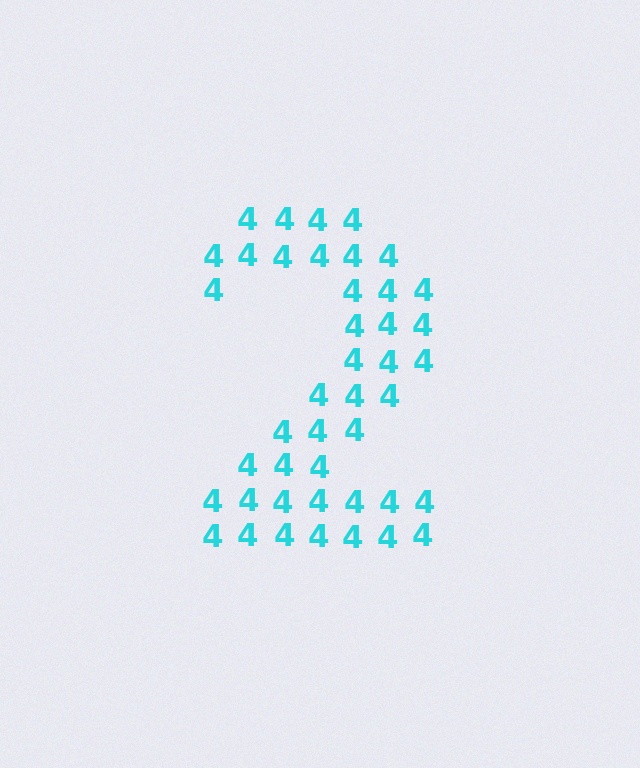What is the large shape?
The large shape is the digit 2.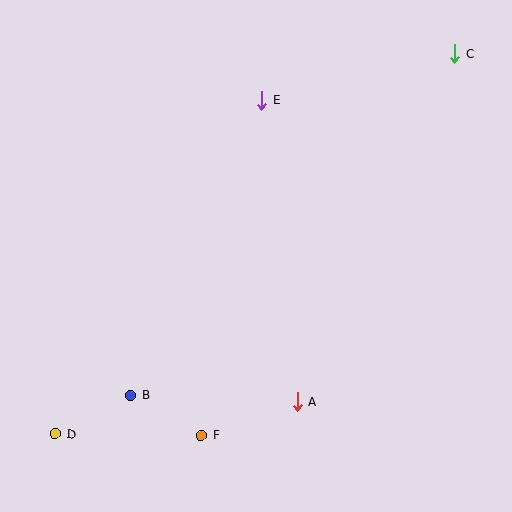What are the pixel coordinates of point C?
Point C is at (454, 54).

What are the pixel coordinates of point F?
Point F is at (201, 435).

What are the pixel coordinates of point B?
Point B is at (131, 395).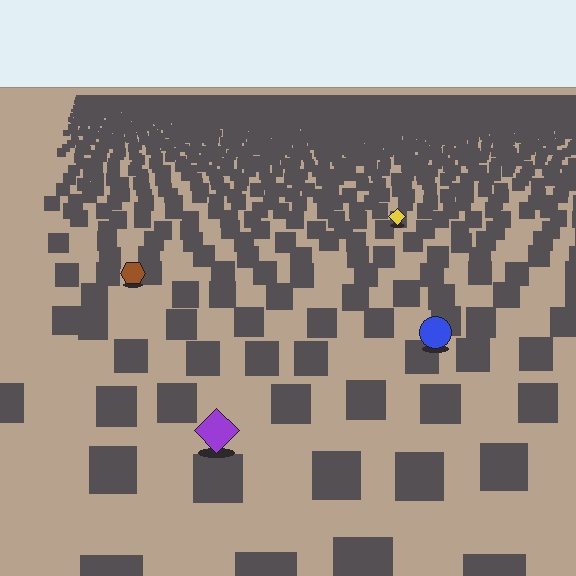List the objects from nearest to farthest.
From nearest to farthest: the purple diamond, the blue circle, the brown hexagon, the yellow diamond.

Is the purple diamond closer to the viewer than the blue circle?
Yes. The purple diamond is closer — you can tell from the texture gradient: the ground texture is coarser near it.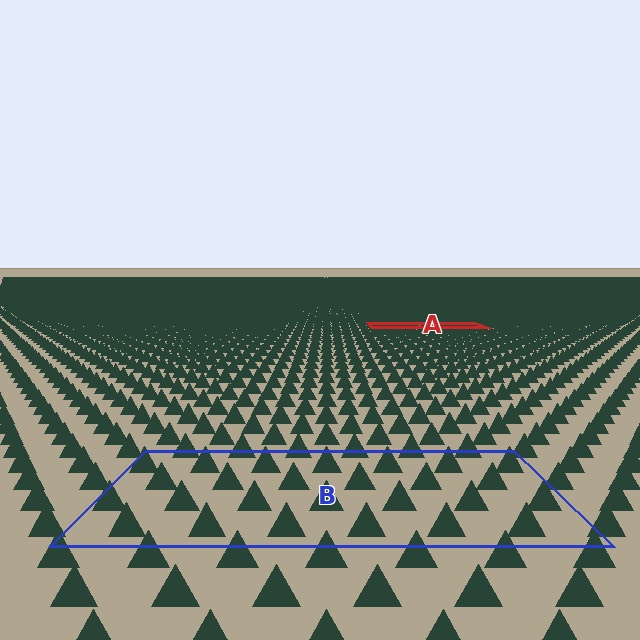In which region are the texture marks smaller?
The texture marks are smaller in region A, because it is farther away.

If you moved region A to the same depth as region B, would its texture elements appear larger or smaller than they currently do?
They would appear larger. At a closer depth, the same texture elements are projected at a bigger on-screen size.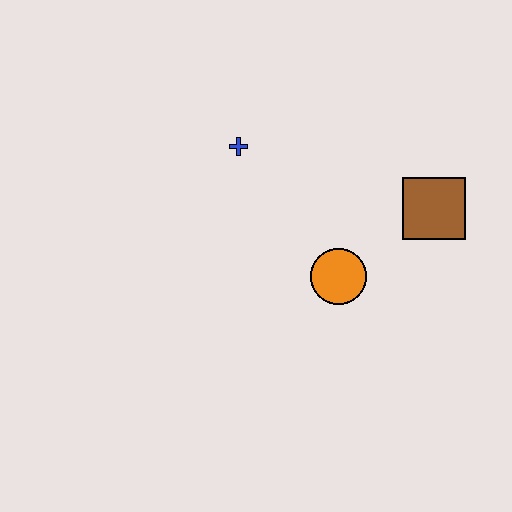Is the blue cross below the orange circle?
No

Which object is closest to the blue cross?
The orange circle is closest to the blue cross.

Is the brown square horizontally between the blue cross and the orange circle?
No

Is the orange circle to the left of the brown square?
Yes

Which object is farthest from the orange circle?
The blue cross is farthest from the orange circle.